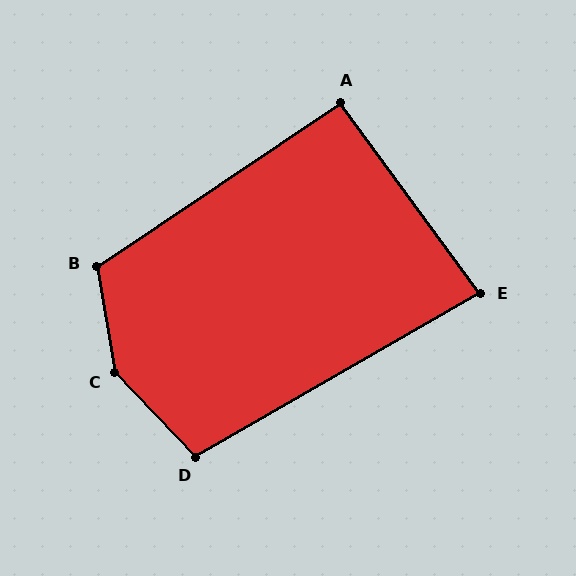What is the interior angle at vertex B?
Approximately 114 degrees (obtuse).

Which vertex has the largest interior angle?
C, at approximately 146 degrees.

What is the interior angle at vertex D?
Approximately 104 degrees (obtuse).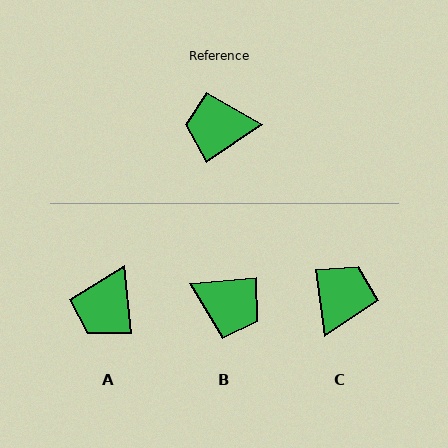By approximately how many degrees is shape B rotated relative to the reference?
Approximately 150 degrees counter-clockwise.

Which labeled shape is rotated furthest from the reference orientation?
B, about 150 degrees away.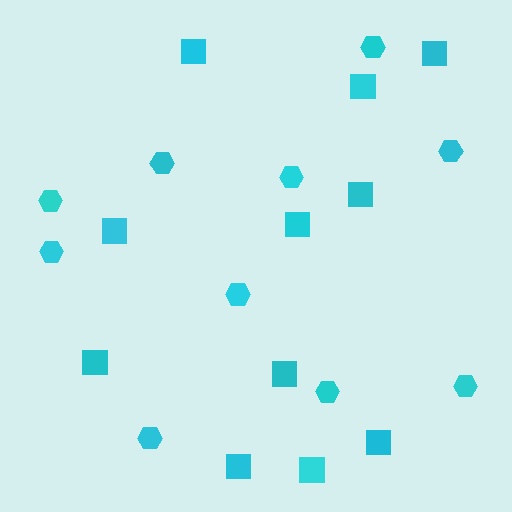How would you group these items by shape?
There are 2 groups: one group of squares (11) and one group of hexagons (10).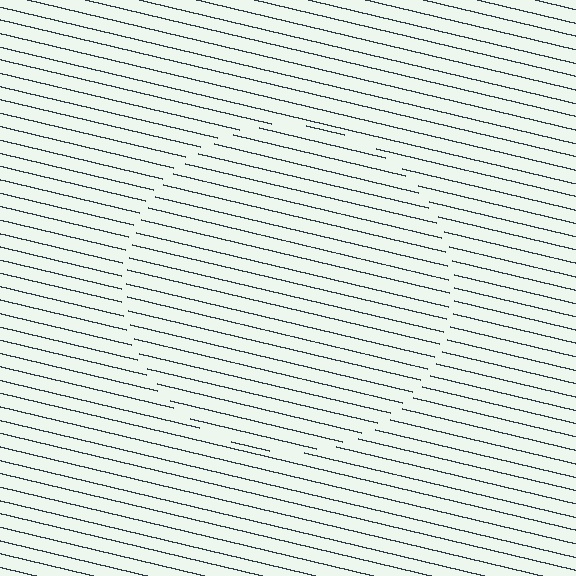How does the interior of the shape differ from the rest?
The interior of the shape contains the same grating, shifted by half a period — the contour is defined by the phase discontinuity where line-ends from the inner and outer gratings abut.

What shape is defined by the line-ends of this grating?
An illusory circle. The interior of the shape contains the same grating, shifted by half a period — the contour is defined by the phase discontinuity where line-ends from the inner and outer gratings abut.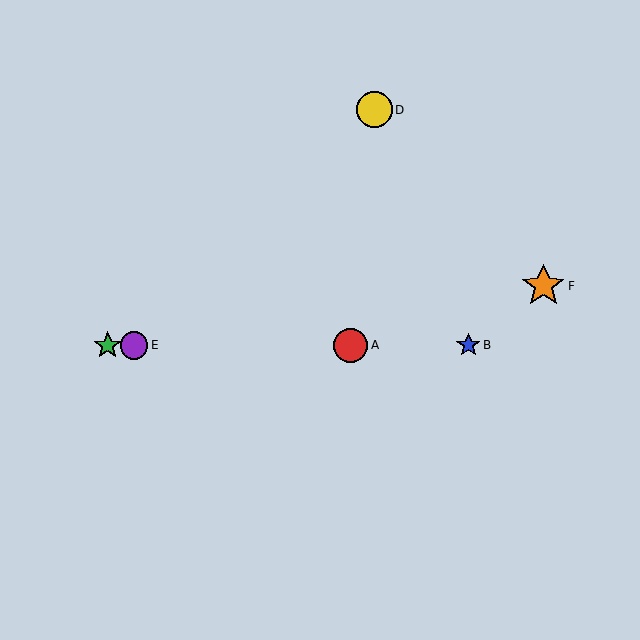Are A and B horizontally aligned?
Yes, both are at y≈345.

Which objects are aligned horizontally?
Objects A, B, C, E are aligned horizontally.